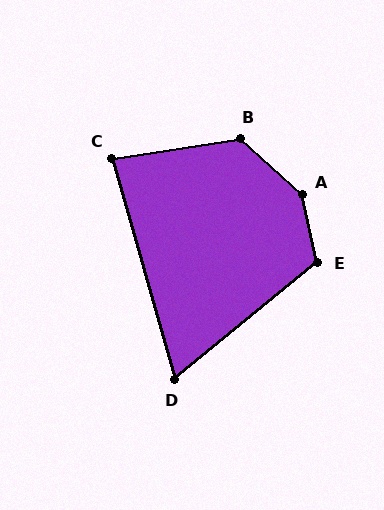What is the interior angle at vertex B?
Approximately 129 degrees (obtuse).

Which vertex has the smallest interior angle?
D, at approximately 67 degrees.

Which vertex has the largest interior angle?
A, at approximately 144 degrees.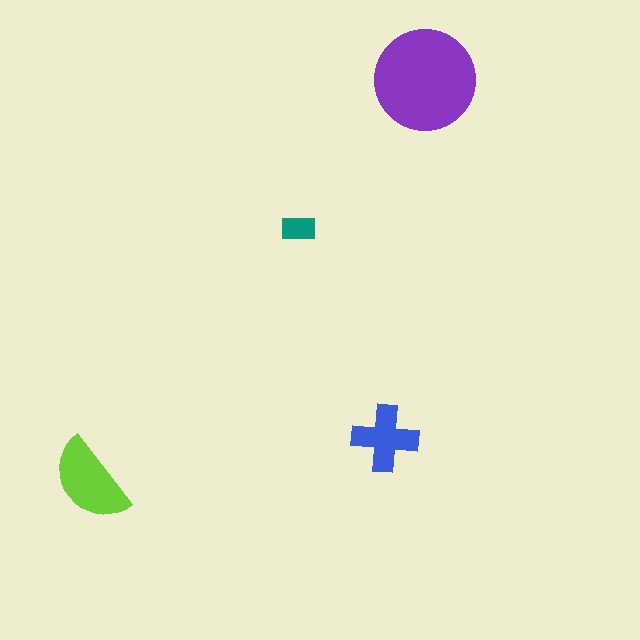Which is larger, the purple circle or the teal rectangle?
The purple circle.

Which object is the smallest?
The teal rectangle.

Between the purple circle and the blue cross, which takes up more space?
The purple circle.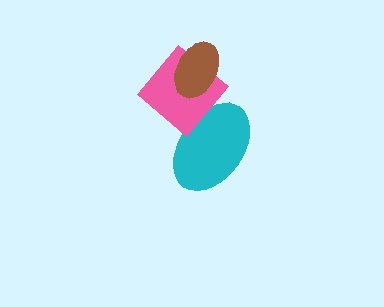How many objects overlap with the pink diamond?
2 objects overlap with the pink diamond.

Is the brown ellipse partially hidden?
No, no other shape covers it.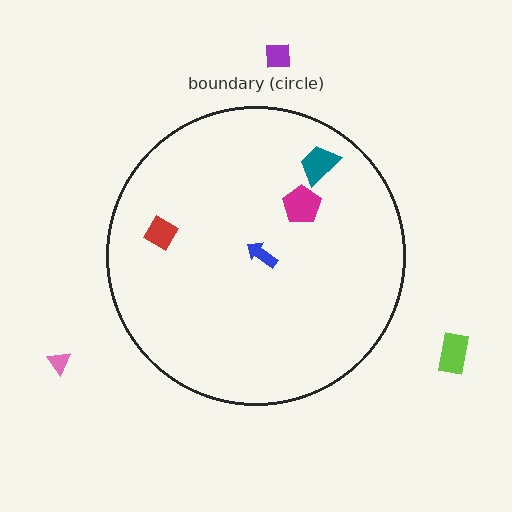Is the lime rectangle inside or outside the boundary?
Outside.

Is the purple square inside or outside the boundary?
Outside.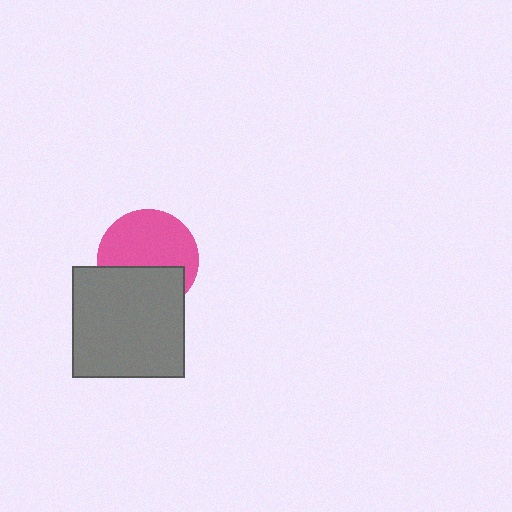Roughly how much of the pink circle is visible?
About half of it is visible (roughly 60%).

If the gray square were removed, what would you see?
You would see the complete pink circle.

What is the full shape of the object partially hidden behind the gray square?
The partially hidden object is a pink circle.